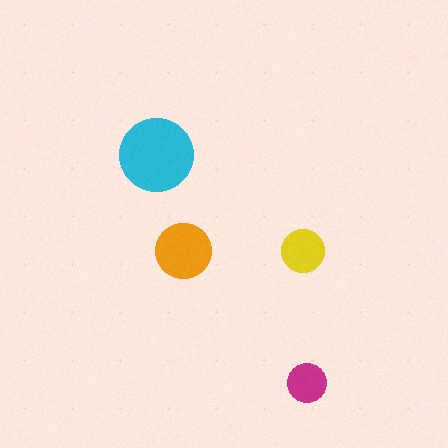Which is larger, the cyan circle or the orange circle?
The cyan one.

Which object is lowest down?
The magenta circle is bottommost.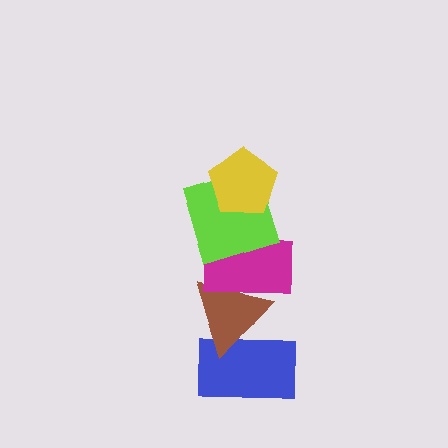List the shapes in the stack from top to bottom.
From top to bottom: the yellow pentagon, the lime square, the magenta rectangle, the brown triangle, the blue rectangle.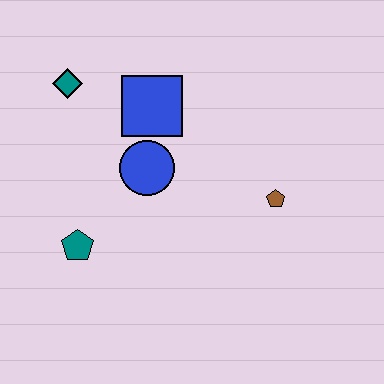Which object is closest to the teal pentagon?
The blue circle is closest to the teal pentagon.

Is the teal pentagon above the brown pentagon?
No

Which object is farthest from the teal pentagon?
The brown pentagon is farthest from the teal pentagon.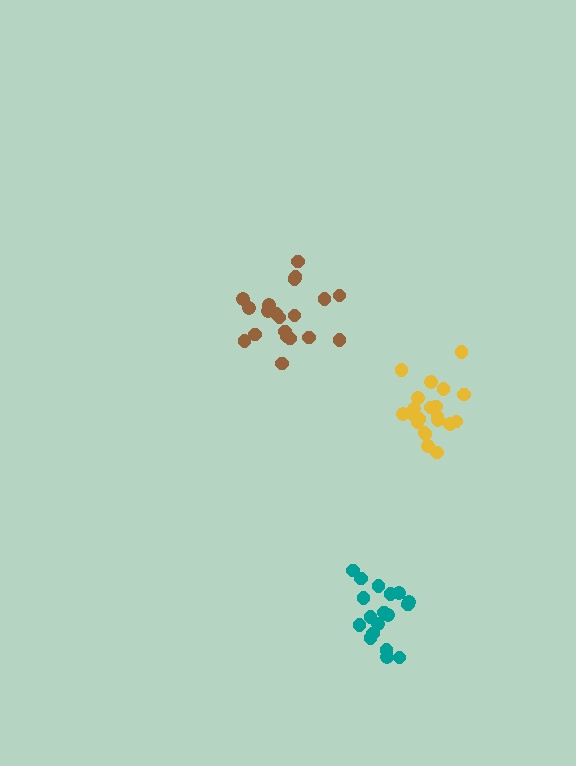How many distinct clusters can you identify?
There are 3 distinct clusters.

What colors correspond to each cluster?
The clusters are colored: teal, brown, yellow.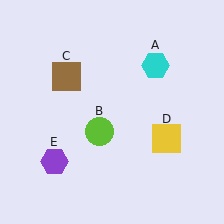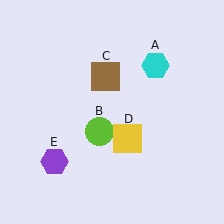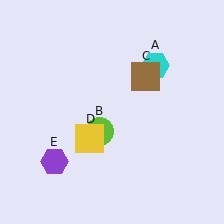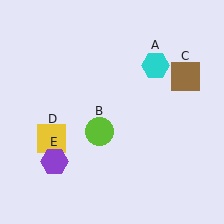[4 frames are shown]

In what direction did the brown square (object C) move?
The brown square (object C) moved right.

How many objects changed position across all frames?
2 objects changed position: brown square (object C), yellow square (object D).